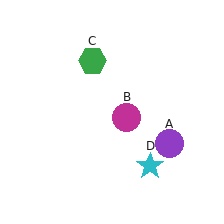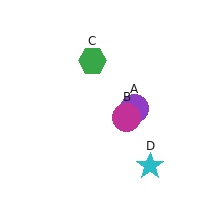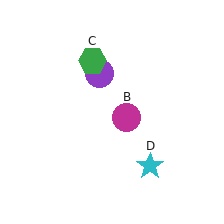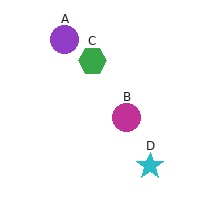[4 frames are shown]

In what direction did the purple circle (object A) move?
The purple circle (object A) moved up and to the left.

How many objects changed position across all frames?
1 object changed position: purple circle (object A).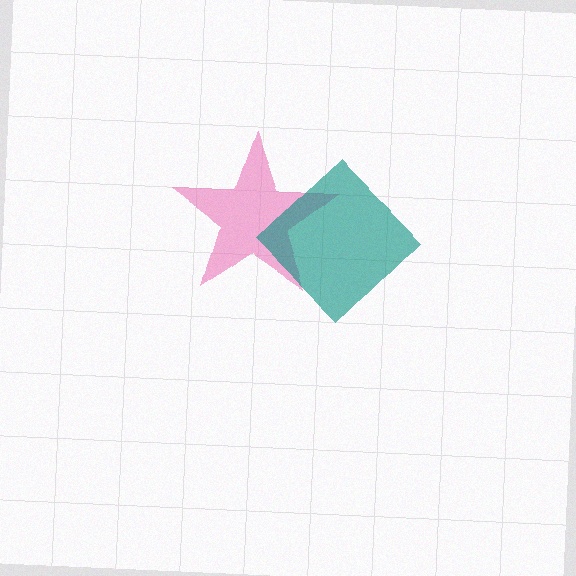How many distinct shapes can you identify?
There are 2 distinct shapes: a pink star, a teal diamond.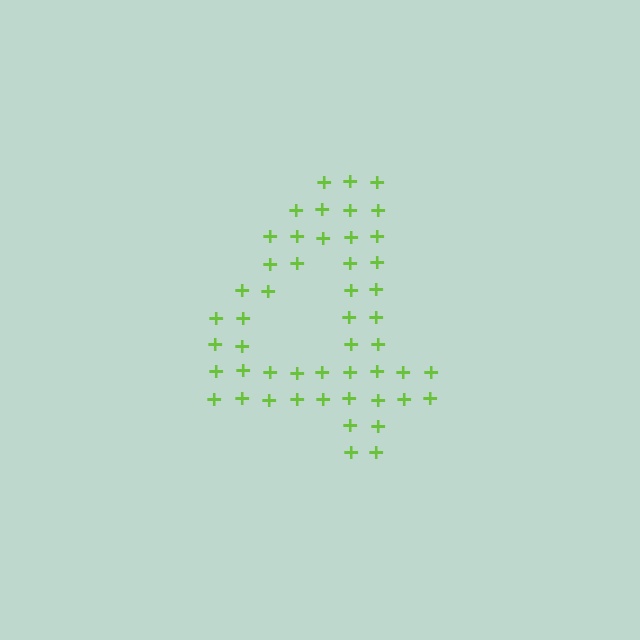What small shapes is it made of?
It is made of small plus signs.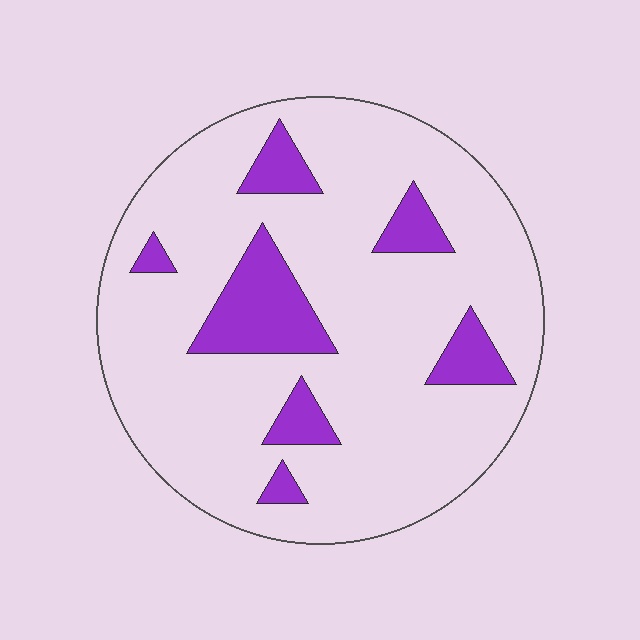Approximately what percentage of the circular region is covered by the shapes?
Approximately 15%.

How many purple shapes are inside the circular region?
7.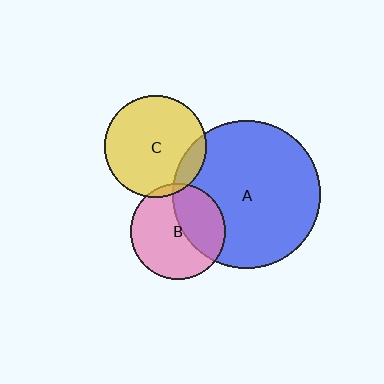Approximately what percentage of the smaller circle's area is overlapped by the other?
Approximately 10%.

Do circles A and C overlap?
Yes.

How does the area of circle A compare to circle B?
Approximately 2.4 times.